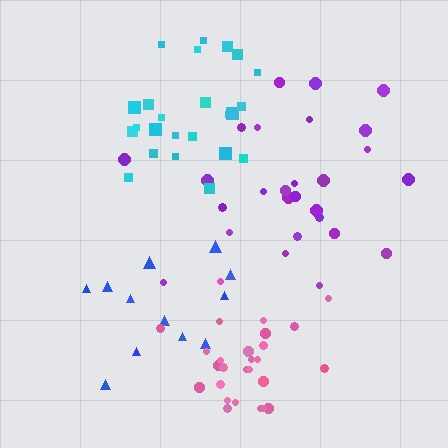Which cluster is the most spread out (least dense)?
Blue.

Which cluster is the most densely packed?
Pink.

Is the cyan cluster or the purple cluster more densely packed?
Cyan.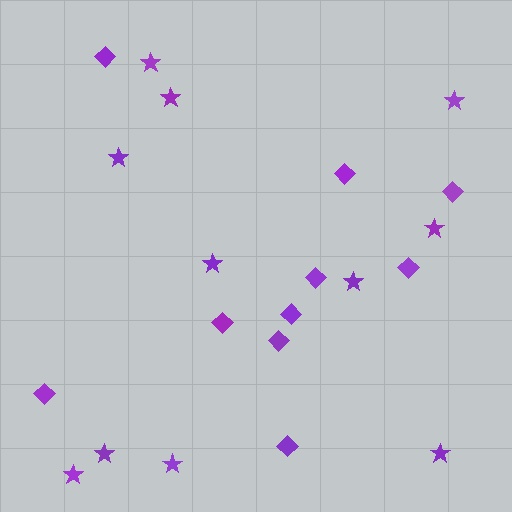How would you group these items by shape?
There are 2 groups: one group of stars (11) and one group of diamonds (10).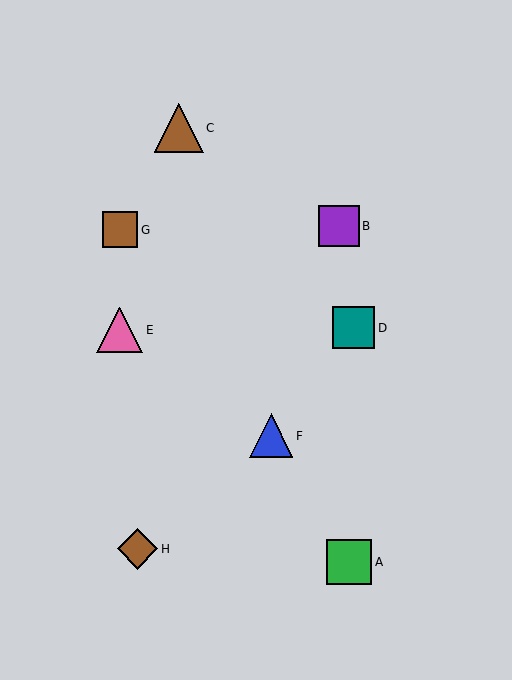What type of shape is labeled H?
Shape H is a brown diamond.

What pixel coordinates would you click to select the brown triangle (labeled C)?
Click at (179, 128) to select the brown triangle C.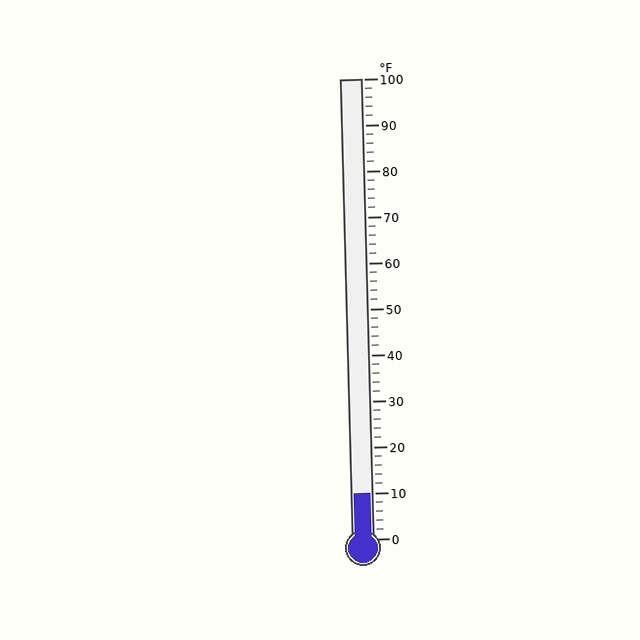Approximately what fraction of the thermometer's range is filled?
The thermometer is filled to approximately 10% of its range.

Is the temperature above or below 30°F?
The temperature is below 30°F.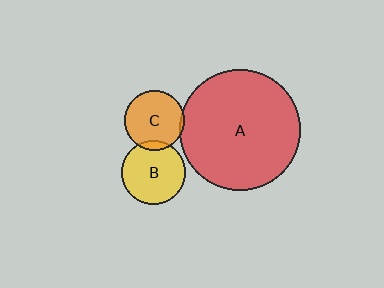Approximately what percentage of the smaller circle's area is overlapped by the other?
Approximately 10%.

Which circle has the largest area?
Circle A (red).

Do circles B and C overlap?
Yes.